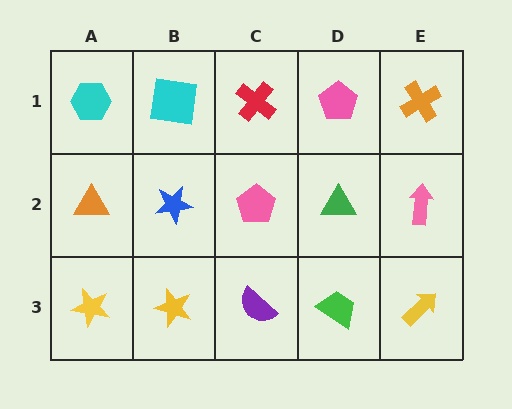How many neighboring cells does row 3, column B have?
3.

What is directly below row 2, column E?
A yellow arrow.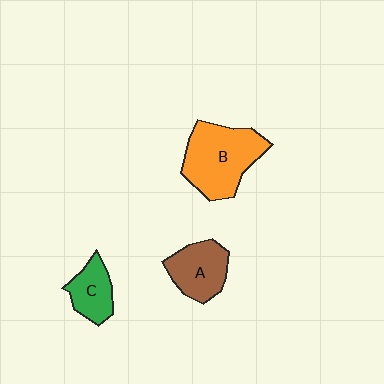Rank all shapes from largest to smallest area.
From largest to smallest: B (orange), A (brown), C (green).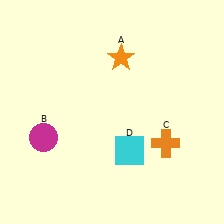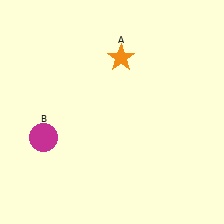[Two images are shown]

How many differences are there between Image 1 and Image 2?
There are 2 differences between the two images.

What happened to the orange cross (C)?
The orange cross (C) was removed in Image 2. It was in the bottom-right area of Image 1.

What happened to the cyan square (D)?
The cyan square (D) was removed in Image 2. It was in the bottom-right area of Image 1.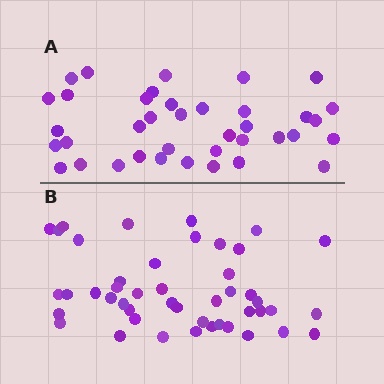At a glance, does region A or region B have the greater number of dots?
Region B (the bottom region) has more dots.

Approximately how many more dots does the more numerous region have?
Region B has roughly 8 or so more dots than region A.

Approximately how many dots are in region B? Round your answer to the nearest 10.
About 50 dots. (The exact count is 46, which rounds to 50.)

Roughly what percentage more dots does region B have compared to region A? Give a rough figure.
About 20% more.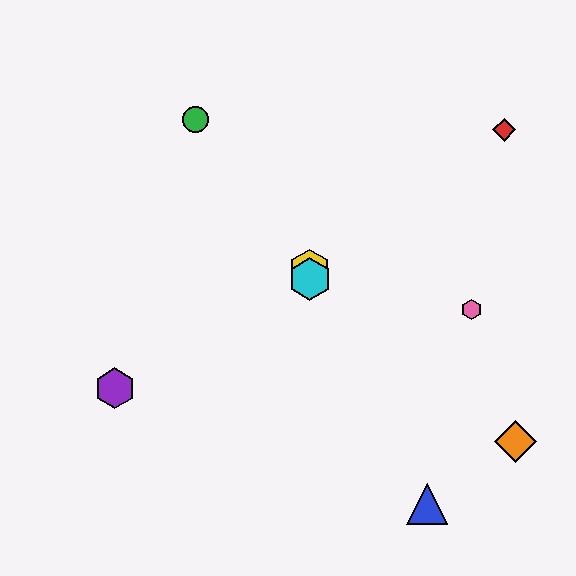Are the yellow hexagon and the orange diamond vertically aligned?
No, the yellow hexagon is at x≈310 and the orange diamond is at x≈515.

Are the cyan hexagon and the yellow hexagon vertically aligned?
Yes, both are at x≈310.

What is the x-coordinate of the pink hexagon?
The pink hexagon is at x≈472.